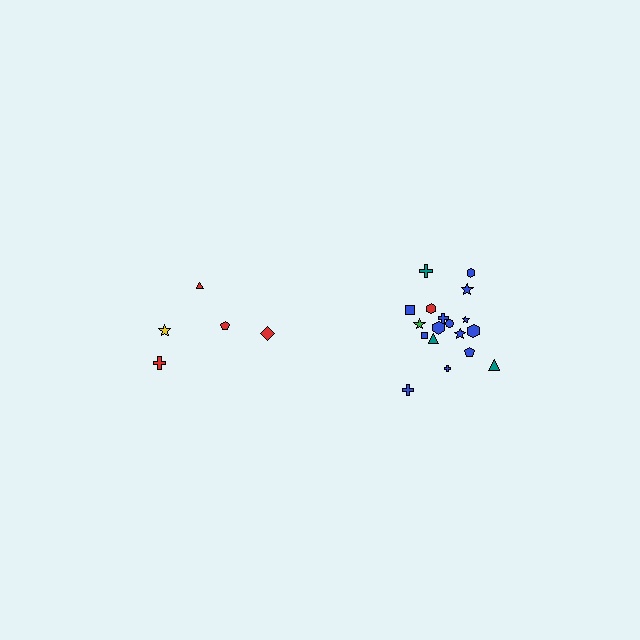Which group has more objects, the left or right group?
The right group.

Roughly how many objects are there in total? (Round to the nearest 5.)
Roughly 25 objects in total.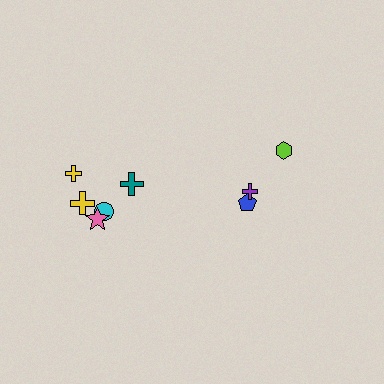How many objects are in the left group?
There are 5 objects.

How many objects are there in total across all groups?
There are 8 objects.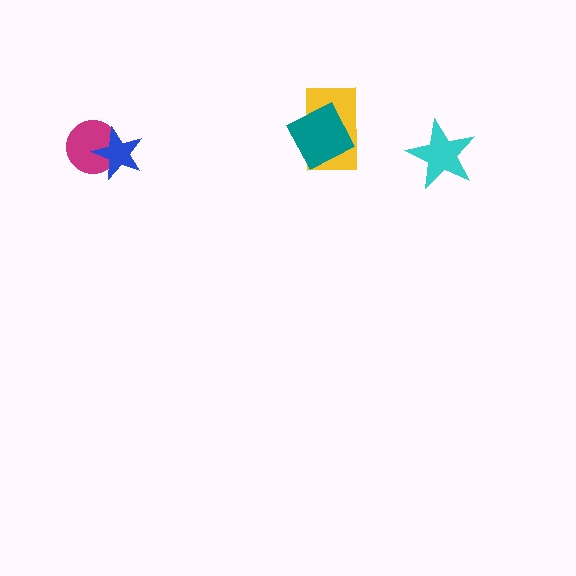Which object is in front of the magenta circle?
The blue star is in front of the magenta circle.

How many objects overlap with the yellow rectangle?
1 object overlaps with the yellow rectangle.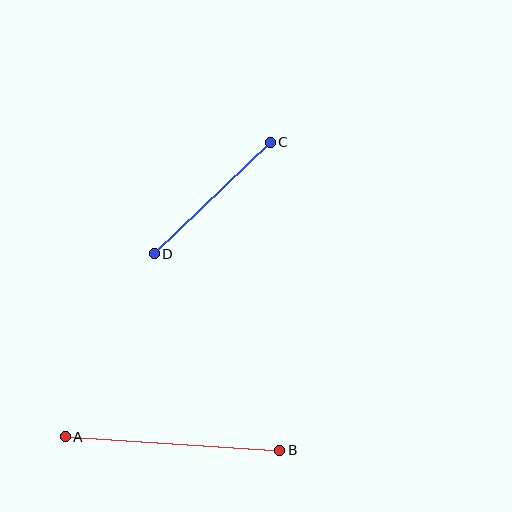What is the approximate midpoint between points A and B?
The midpoint is at approximately (172, 444) pixels.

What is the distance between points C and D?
The distance is approximately 161 pixels.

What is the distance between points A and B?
The distance is approximately 215 pixels.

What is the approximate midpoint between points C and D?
The midpoint is at approximately (212, 198) pixels.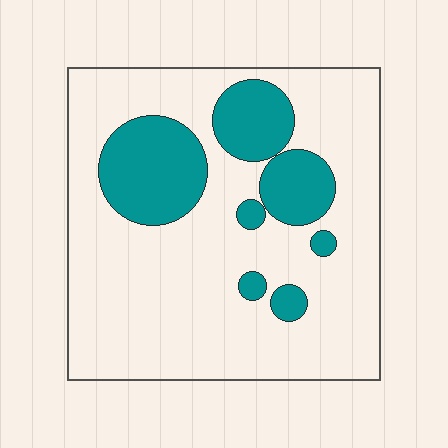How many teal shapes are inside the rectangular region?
7.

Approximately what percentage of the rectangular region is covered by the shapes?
Approximately 25%.